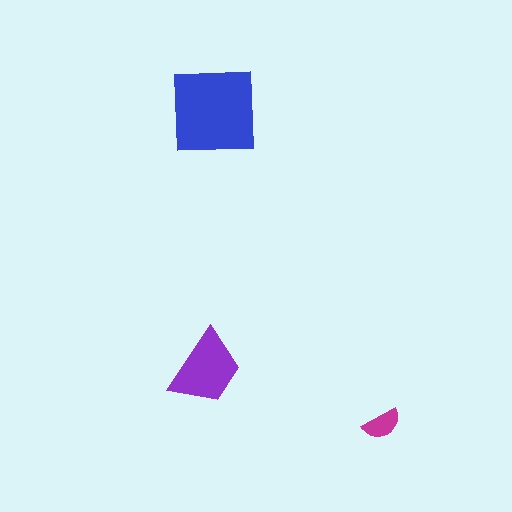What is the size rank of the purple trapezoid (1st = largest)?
2nd.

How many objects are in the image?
There are 3 objects in the image.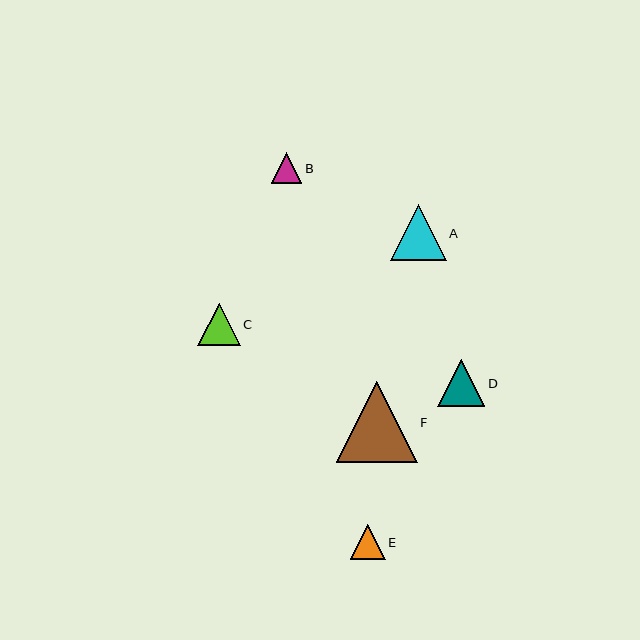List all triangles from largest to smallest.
From largest to smallest: F, A, D, C, E, B.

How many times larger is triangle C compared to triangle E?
Triangle C is approximately 1.2 times the size of triangle E.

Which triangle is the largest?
Triangle F is the largest with a size of approximately 81 pixels.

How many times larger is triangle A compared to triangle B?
Triangle A is approximately 1.8 times the size of triangle B.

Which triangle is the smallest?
Triangle B is the smallest with a size of approximately 31 pixels.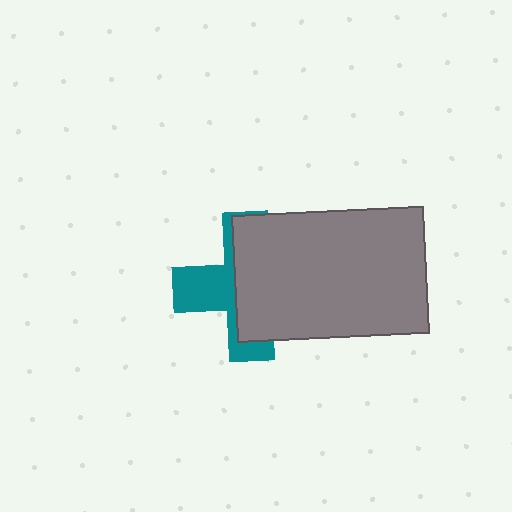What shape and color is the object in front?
The object in front is a gray rectangle.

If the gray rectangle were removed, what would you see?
You would see the complete teal cross.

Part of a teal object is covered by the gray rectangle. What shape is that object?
It is a cross.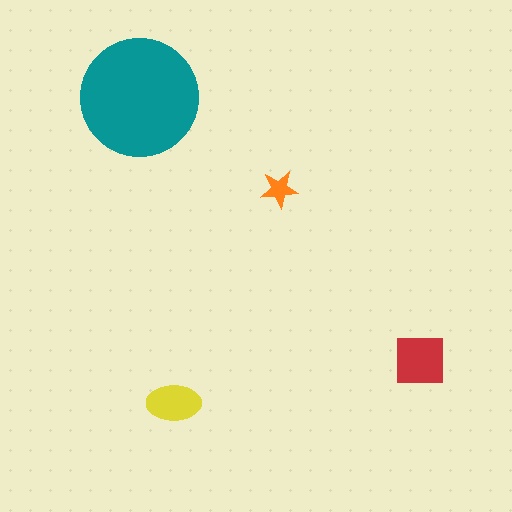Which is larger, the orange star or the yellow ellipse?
The yellow ellipse.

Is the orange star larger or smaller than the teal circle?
Smaller.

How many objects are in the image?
There are 4 objects in the image.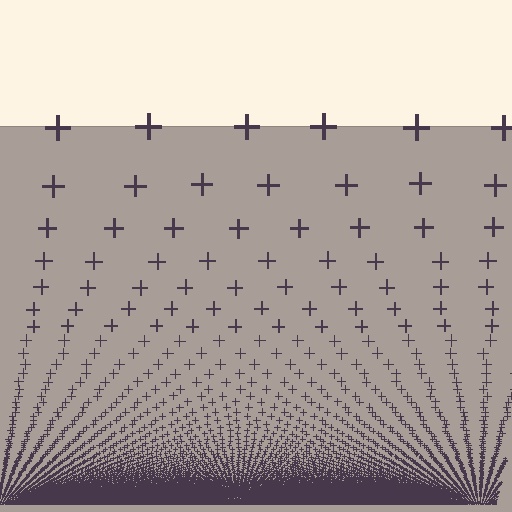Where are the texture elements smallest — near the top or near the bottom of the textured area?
Near the bottom.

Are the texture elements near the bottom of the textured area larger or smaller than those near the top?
Smaller. The gradient is inverted — elements near the bottom are smaller and denser.